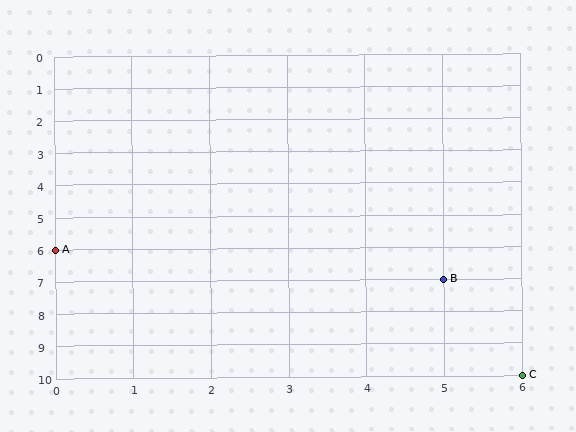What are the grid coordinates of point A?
Point A is at grid coordinates (0, 6).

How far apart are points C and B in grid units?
Points C and B are 1 column and 3 rows apart (about 3.2 grid units diagonally).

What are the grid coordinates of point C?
Point C is at grid coordinates (6, 10).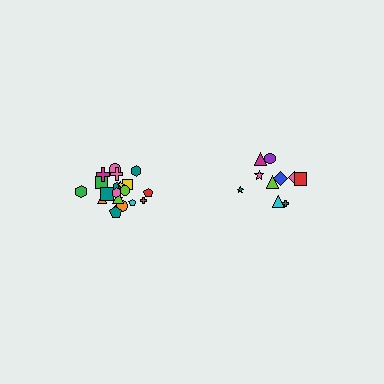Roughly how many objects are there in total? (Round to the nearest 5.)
Roughly 30 objects in total.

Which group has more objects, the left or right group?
The left group.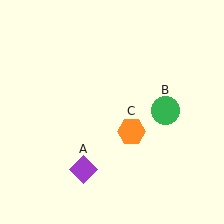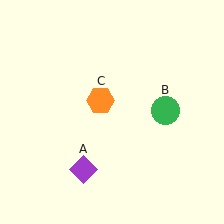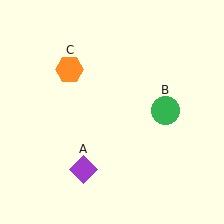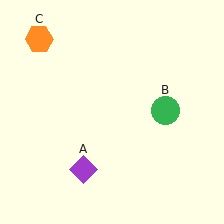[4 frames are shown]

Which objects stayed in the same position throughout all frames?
Purple diamond (object A) and green circle (object B) remained stationary.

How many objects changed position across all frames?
1 object changed position: orange hexagon (object C).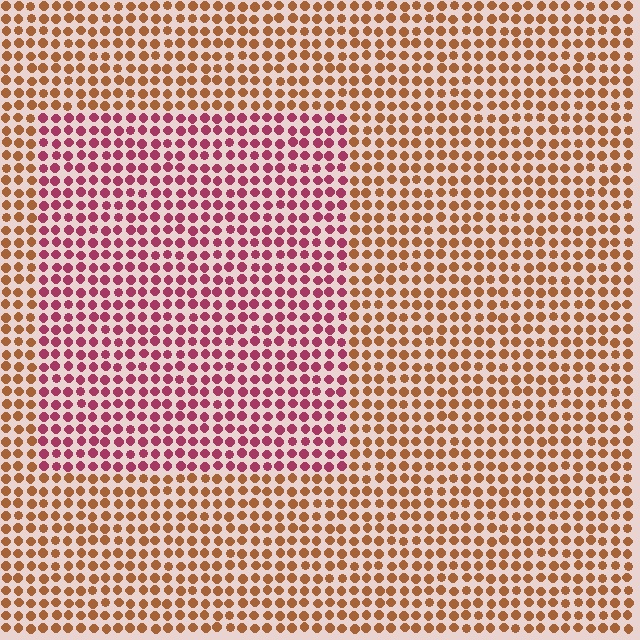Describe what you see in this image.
The image is filled with small brown elements in a uniform arrangement. A rectangle-shaped region is visible where the elements are tinted to a slightly different hue, forming a subtle color boundary.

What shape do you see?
I see a rectangle.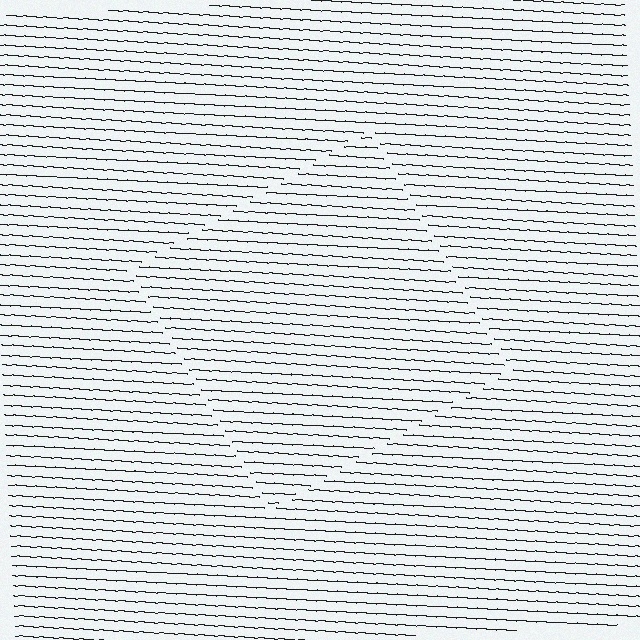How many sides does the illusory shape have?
4 sides — the line-ends trace a square.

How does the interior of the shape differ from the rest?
The interior of the shape contains the same grating, shifted by half a period — the contour is defined by the phase discontinuity where line-ends from the inner and outer gratings abut.